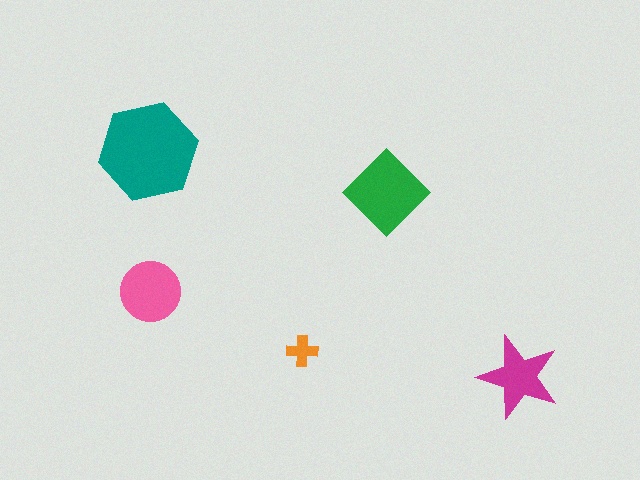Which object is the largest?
The teal hexagon.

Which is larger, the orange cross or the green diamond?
The green diamond.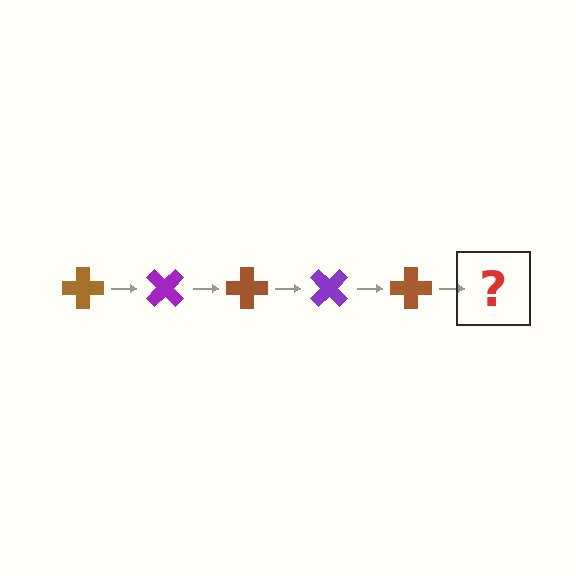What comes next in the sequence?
The next element should be a purple cross, rotated 225 degrees from the start.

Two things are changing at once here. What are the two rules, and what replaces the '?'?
The two rules are that it rotates 45 degrees each step and the color cycles through brown and purple. The '?' should be a purple cross, rotated 225 degrees from the start.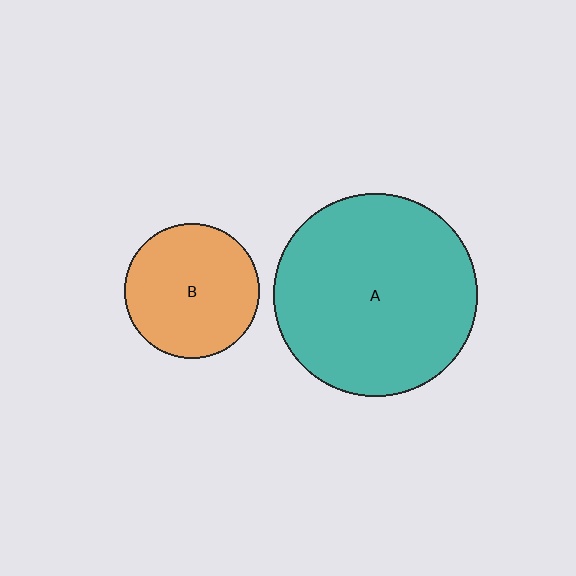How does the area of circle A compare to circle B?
Approximately 2.3 times.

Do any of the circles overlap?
No, none of the circles overlap.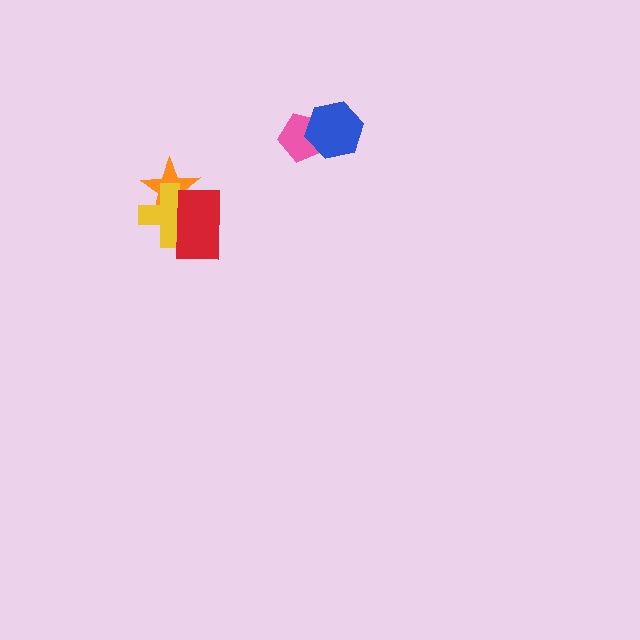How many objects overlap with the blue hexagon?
1 object overlaps with the blue hexagon.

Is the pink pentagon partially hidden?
Yes, it is partially covered by another shape.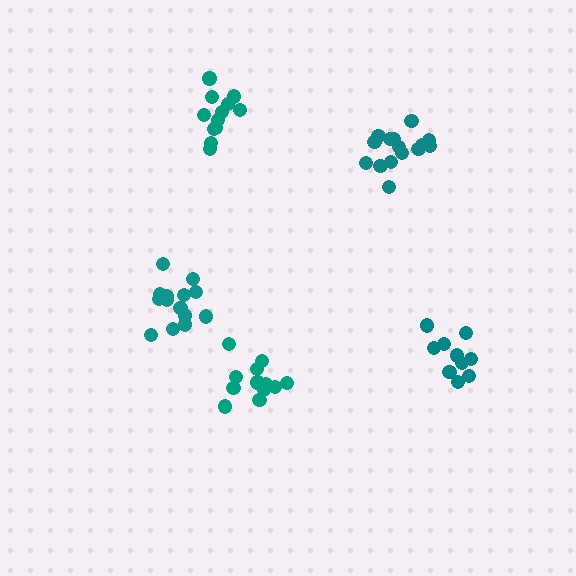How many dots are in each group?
Group 1: 16 dots, Group 2: 16 dots, Group 3: 12 dots, Group 4: 10 dots, Group 5: 12 dots (66 total).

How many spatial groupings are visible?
There are 5 spatial groupings.